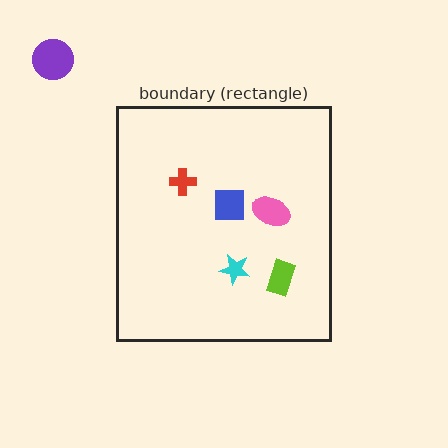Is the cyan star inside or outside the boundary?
Inside.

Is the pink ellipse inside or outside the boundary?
Inside.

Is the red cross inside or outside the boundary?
Inside.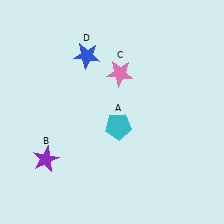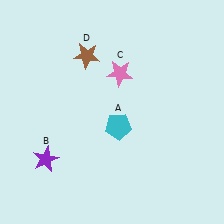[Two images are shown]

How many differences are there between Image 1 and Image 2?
There is 1 difference between the two images.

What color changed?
The star (D) changed from blue in Image 1 to brown in Image 2.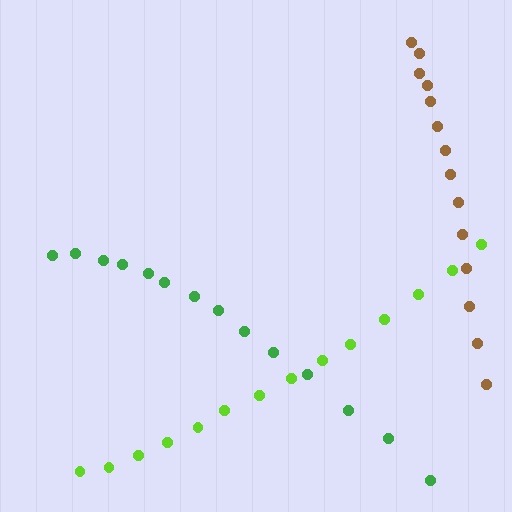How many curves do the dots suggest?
There are 3 distinct paths.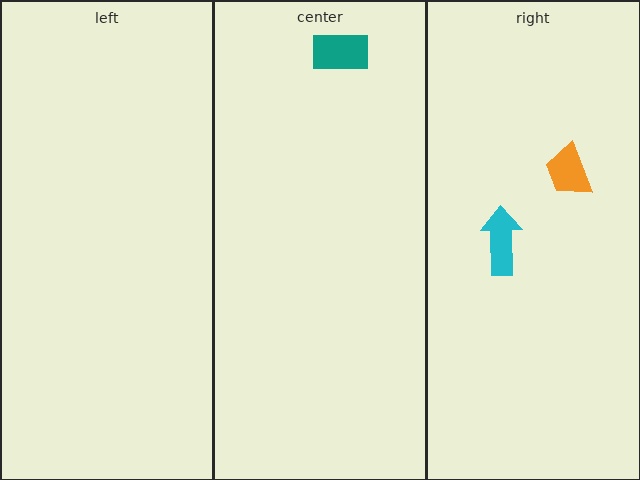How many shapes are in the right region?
2.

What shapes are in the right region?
The cyan arrow, the orange trapezoid.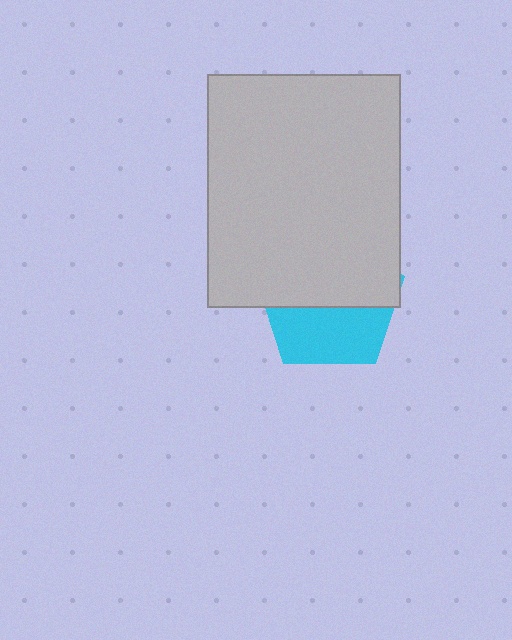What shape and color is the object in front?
The object in front is a light gray rectangle.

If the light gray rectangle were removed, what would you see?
You would see the complete cyan pentagon.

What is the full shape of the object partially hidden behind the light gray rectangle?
The partially hidden object is a cyan pentagon.